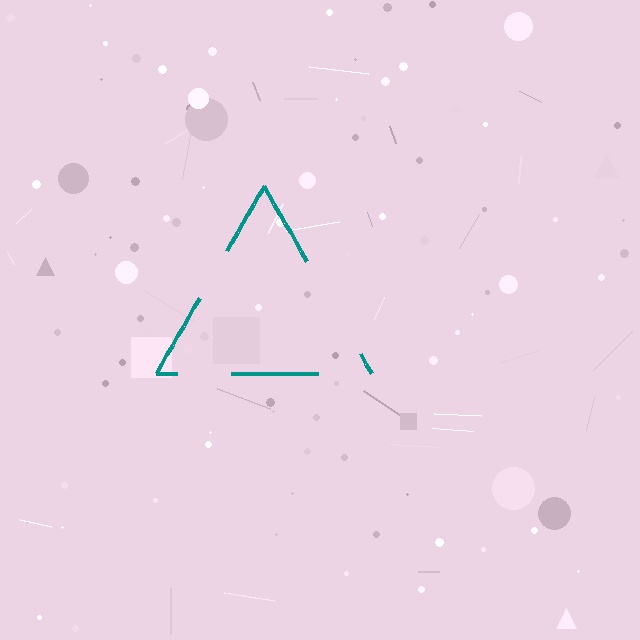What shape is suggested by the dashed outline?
The dashed outline suggests a triangle.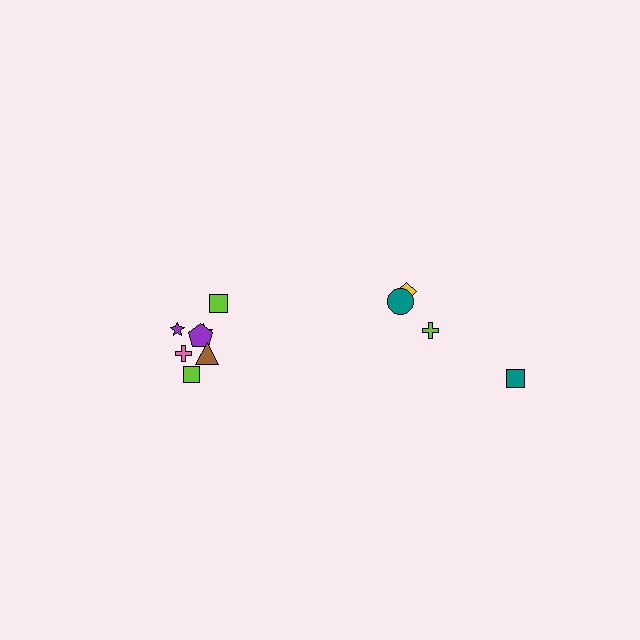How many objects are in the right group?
There are 4 objects.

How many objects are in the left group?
There are 7 objects.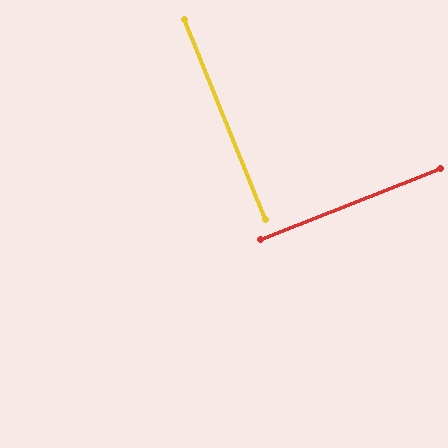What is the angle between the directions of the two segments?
Approximately 90 degrees.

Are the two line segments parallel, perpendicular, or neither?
Perpendicular — they meet at approximately 90°.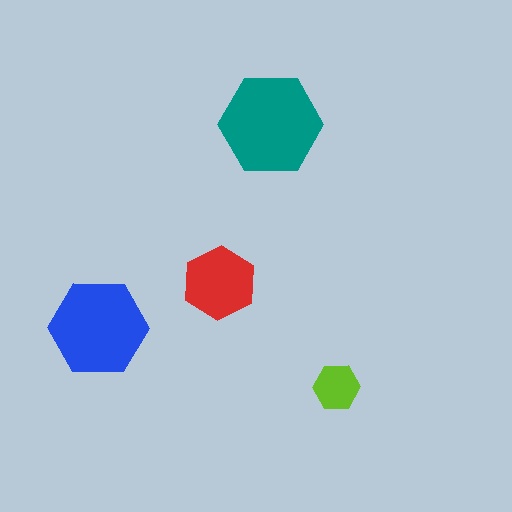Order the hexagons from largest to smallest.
the teal one, the blue one, the red one, the lime one.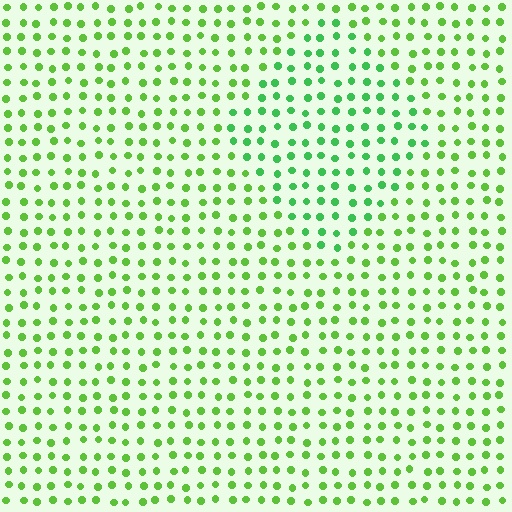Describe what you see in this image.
The image is filled with small lime elements in a uniform arrangement. A diamond-shaped region is visible where the elements are tinted to a slightly different hue, forming a subtle color boundary.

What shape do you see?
I see a diamond.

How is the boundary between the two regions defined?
The boundary is defined purely by a slight shift in hue (about 26 degrees). Spacing, size, and orientation are identical on both sides.